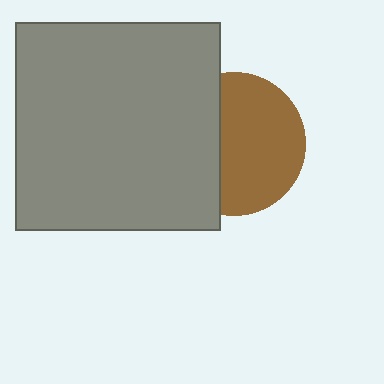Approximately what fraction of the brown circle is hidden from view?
Roughly 39% of the brown circle is hidden behind the gray rectangle.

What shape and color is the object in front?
The object in front is a gray rectangle.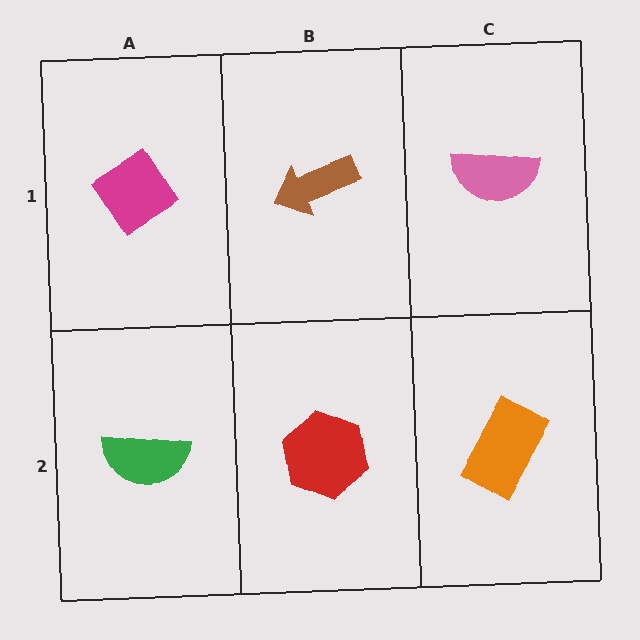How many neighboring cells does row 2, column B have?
3.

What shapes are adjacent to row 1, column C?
An orange rectangle (row 2, column C), a brown arrow (row 1, column B).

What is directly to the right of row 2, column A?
A red hexagon.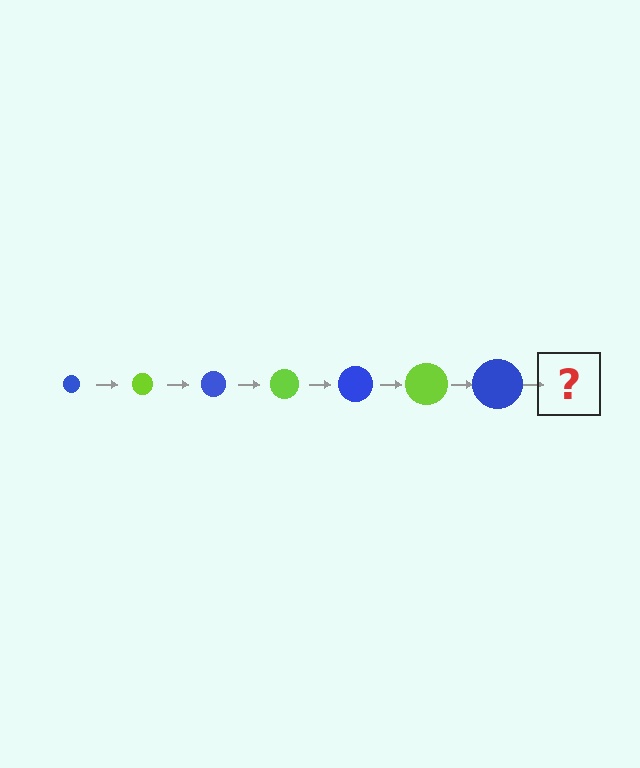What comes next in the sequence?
The next element should be a lime circle, larger than the previous one.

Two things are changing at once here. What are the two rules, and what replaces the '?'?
The two rules are that the circle grows larger each step and the color cycles through blue and lime. The '?' should be a lime circle, larger than the previous one.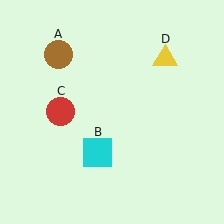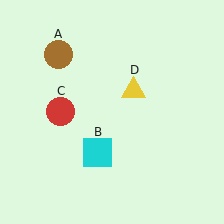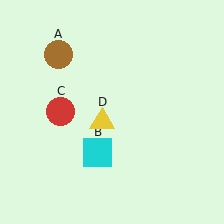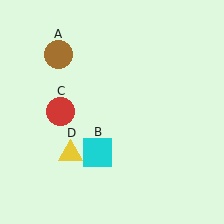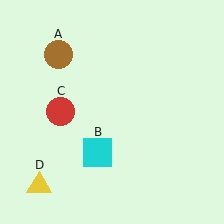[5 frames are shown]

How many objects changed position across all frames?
1 object changed position: yellow triangle (object D).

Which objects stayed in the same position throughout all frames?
Brown circle (object A) and cyan square (object B) and red circle (object C) remained stationary.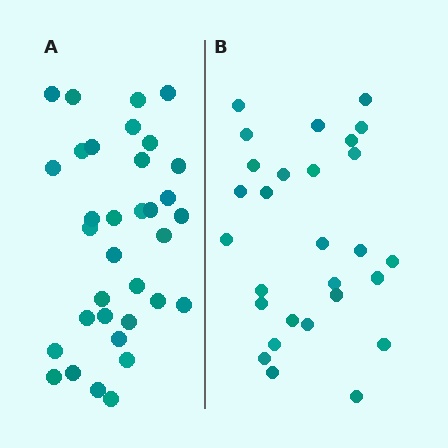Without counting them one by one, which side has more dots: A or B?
Region A (the left region) has more dots.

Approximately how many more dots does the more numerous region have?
Region A has about 6 more dots than region B.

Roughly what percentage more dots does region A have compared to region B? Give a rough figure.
About 20% more.